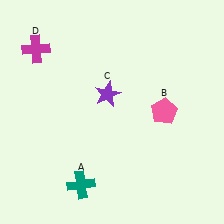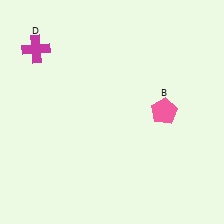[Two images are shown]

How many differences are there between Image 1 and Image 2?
There are 2 differences between the two images.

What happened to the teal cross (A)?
The teal cross (A) was removed in Image 2. It was in the bottom-left area of Image 1.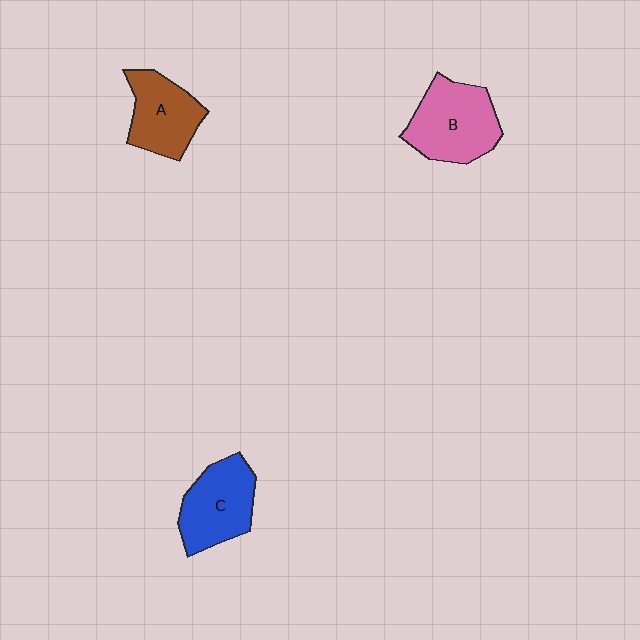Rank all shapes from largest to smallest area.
From largest to smallest: B (pink), C (blue), A (brown).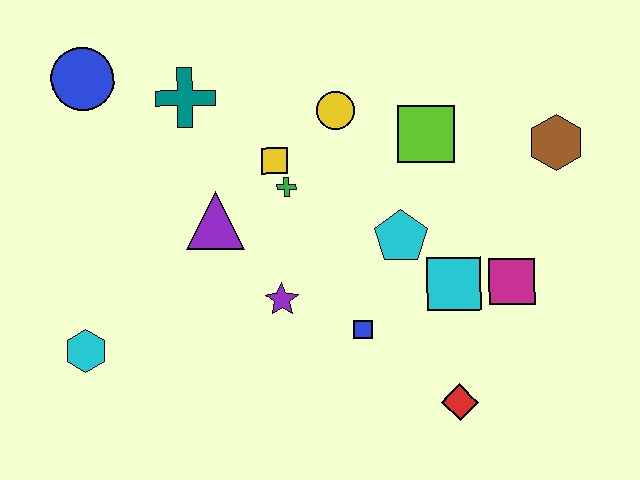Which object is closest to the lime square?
The yellow circle is closest to the lime square.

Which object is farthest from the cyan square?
The blue circle is farthest from the cyan square.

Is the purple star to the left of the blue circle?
No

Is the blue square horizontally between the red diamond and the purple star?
Yes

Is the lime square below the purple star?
No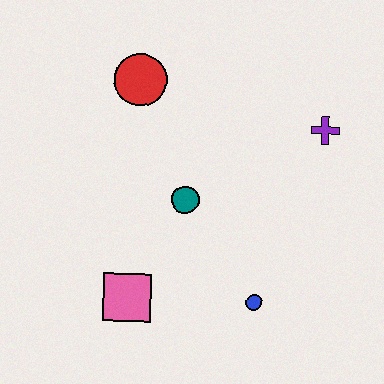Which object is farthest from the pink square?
The purple cross is farthest from the pink square.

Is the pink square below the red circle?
Yes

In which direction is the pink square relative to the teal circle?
The pink square is below the teal circle.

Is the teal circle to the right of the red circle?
Yes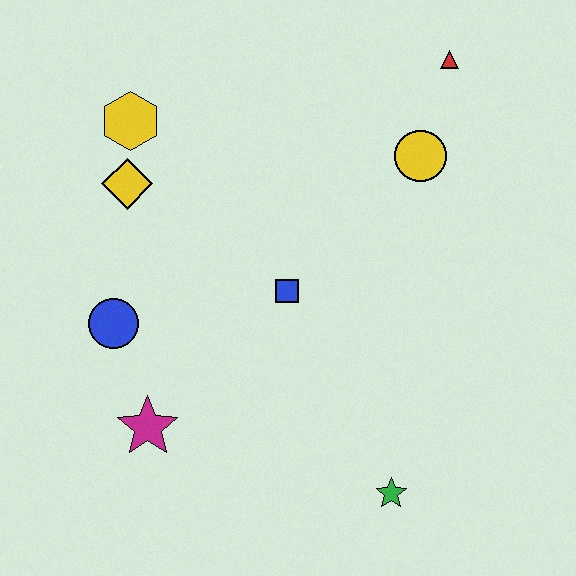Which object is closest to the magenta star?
The blue circle is closest to the magenta star.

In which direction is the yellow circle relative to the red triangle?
The yellow circle is below the red triangle.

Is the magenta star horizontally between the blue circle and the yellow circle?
Yes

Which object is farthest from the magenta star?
The red triangle is farthest from the magenta star.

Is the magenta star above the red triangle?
No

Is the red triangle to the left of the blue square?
No